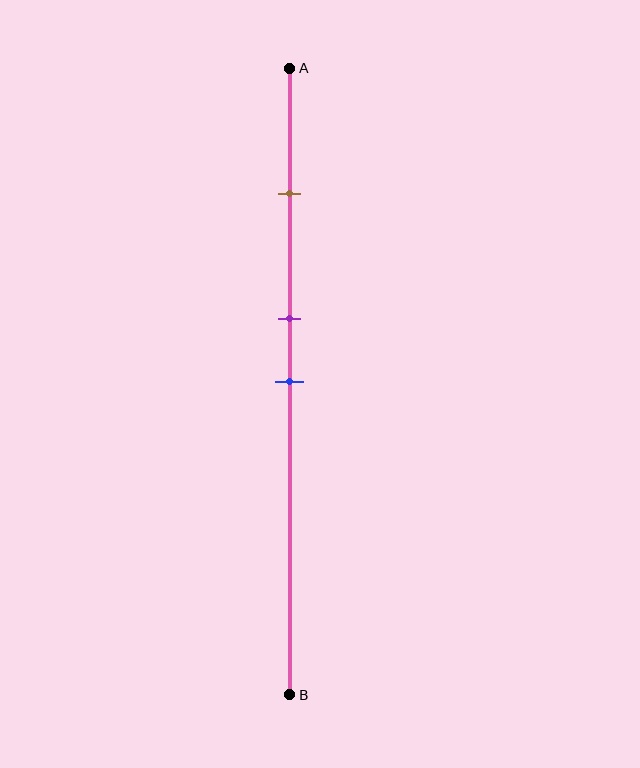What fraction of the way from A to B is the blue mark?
The blue mark is approximately 50% (0.5) of the way from A to B.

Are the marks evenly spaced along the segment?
No, the marks are not evenly spaced.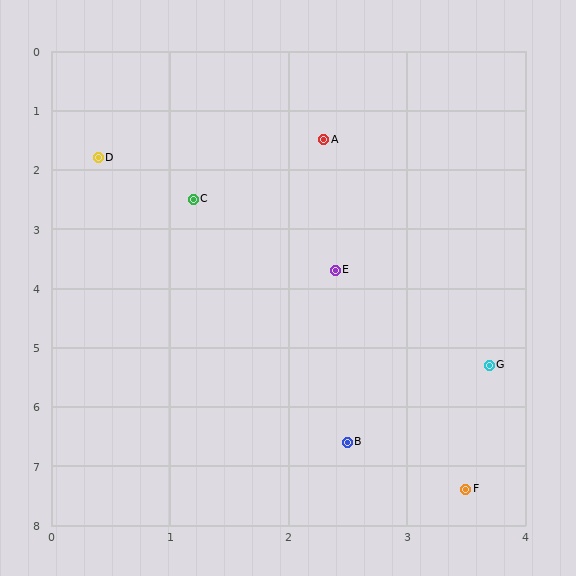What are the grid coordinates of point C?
Point C is at approximately (1.2, 2.5).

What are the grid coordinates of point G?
Point G is at approximately (3.7, 5.3).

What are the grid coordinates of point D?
Point D is at approximately (0.4, 1.8).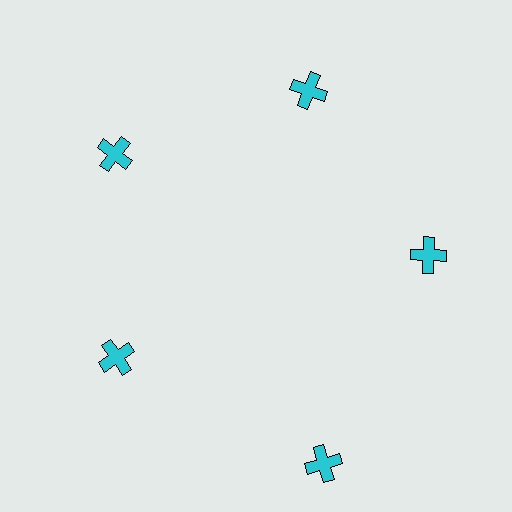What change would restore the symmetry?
The symmetry would be restored by moving it inward, back onto the ring so that all 5 crosses sit at equal angles and equal distance from the center.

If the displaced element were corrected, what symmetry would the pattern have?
It would have 5-fold rotational symmetry — the pattern would map onto itself every 72 degrees.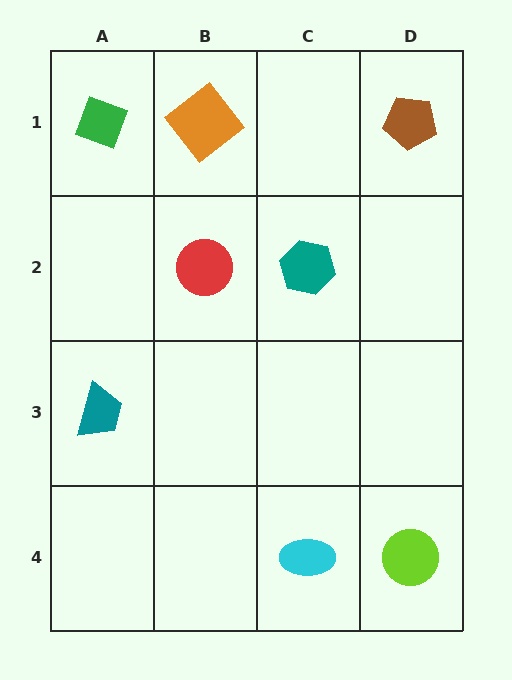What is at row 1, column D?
A brown pentagon.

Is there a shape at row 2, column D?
No, that cell is empty.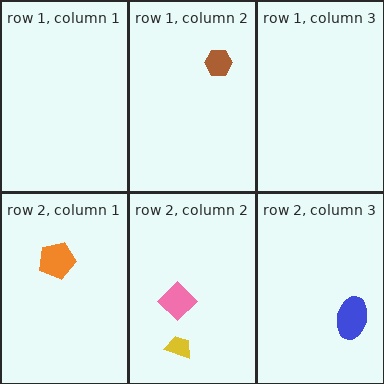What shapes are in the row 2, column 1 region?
The orange pentagon.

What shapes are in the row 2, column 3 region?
The blue ellipse.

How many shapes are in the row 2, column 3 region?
1.